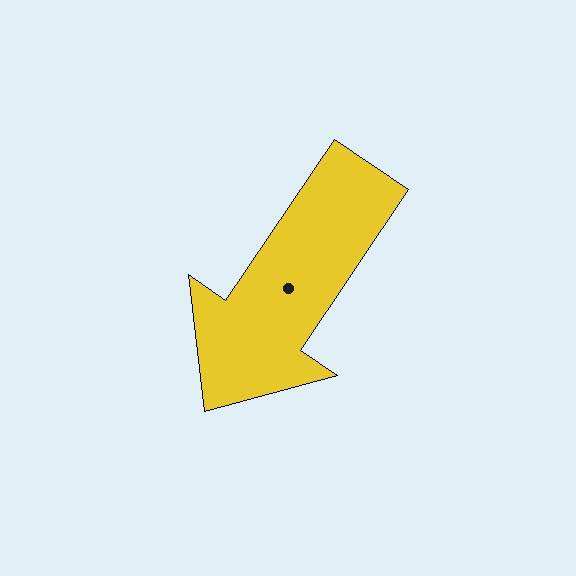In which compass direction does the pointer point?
Southwest.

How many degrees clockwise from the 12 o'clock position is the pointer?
Approximately 214 degrees.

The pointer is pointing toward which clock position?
Roughly 7 o'clock.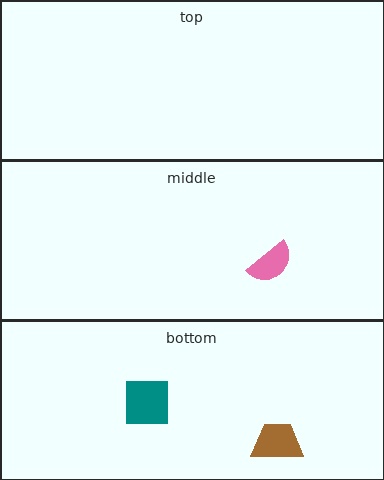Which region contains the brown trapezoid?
The bottom region.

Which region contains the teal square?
The bottom region.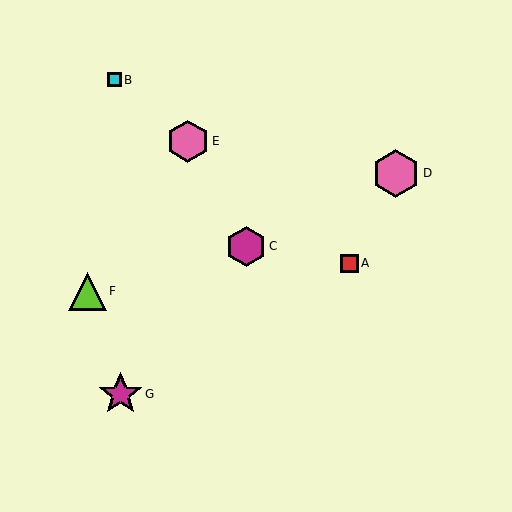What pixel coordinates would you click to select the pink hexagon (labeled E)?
Click at (188, 141) to select the pink hexagon E.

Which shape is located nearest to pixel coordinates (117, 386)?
The magenta star (labeled G) at (121, 394) is nearest to that location.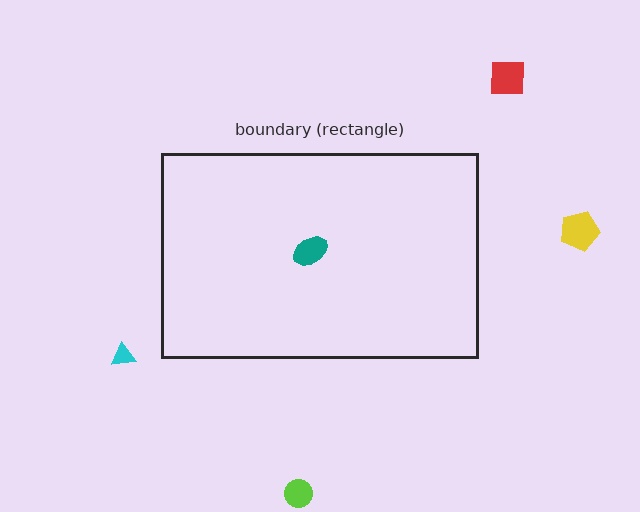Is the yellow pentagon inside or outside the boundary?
Outside.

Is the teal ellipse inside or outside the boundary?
Inside.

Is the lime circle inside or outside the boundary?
Outside.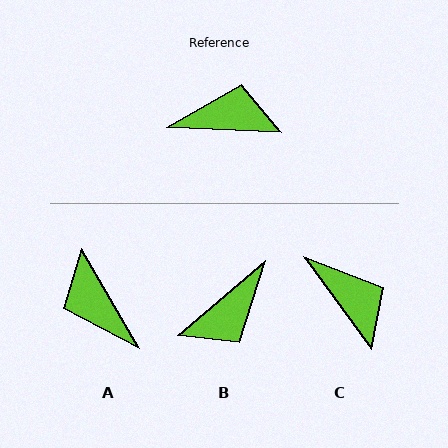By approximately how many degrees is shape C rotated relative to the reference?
Approximately 51 degrees clockwise.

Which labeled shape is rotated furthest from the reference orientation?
B, about 137 degrees away.